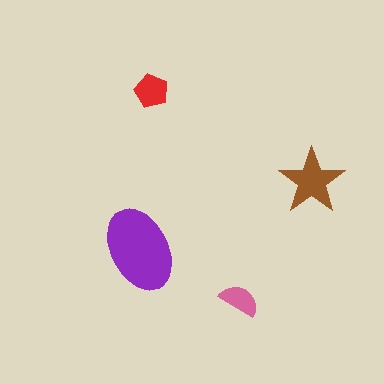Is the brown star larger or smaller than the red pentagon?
Larger.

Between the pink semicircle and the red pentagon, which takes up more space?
The red pentagon.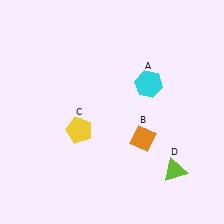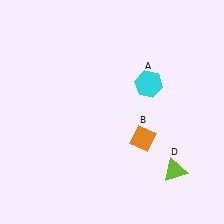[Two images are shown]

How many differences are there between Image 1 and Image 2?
There is 1 difference between the two images.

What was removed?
The yellow pentagon (C) was removed in Image 2.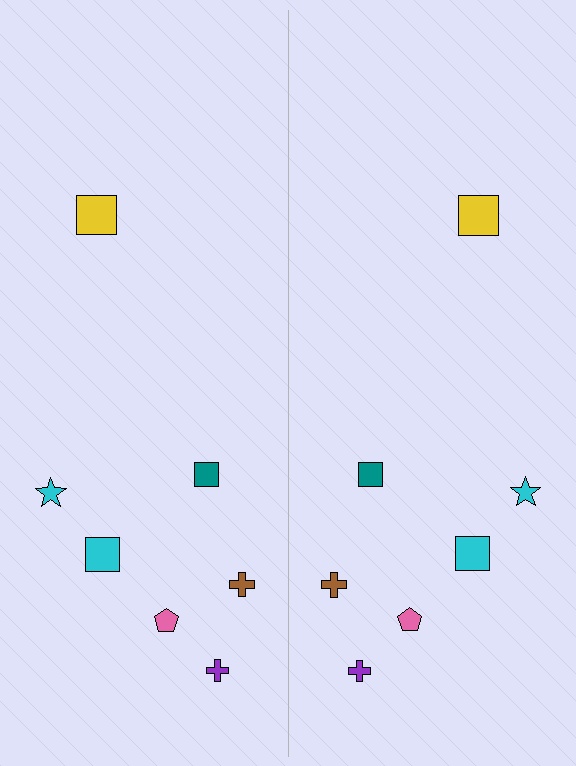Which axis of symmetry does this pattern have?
The pattern has a vertical axis of symmetry running through the center of the image.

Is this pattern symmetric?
Yes, this pattern has bilateral (reflection) symmetry.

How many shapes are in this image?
There are 14 shapes in this image.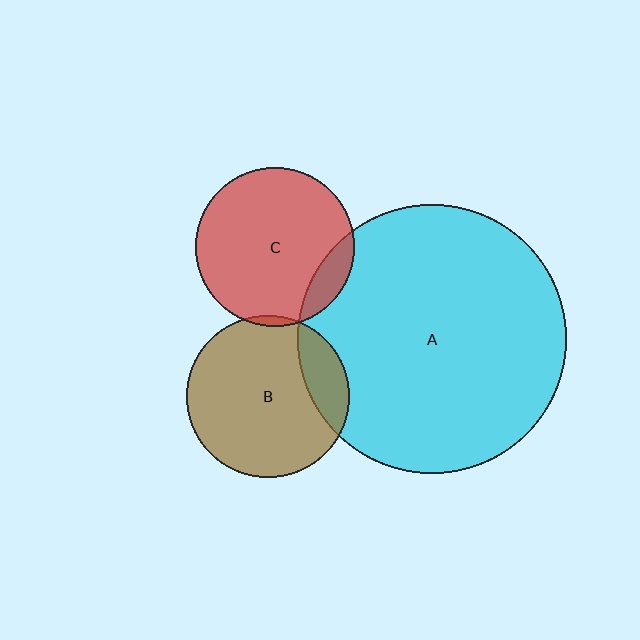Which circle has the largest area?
Circle A (cyan).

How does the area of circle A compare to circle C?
Approximately 2.9 times.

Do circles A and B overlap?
Yes.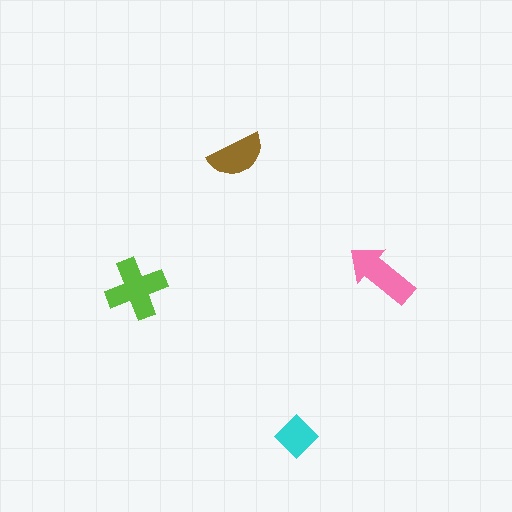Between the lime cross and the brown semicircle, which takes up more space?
The lime cross.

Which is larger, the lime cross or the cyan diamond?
The lime cross.